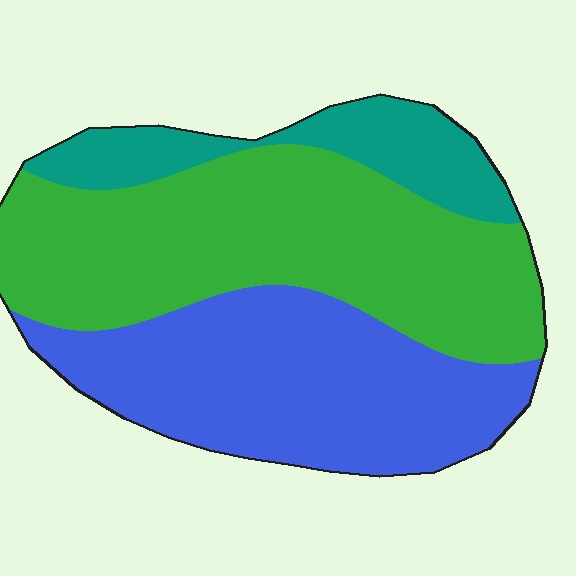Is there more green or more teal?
Green.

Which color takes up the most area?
Green, at roughly 45%.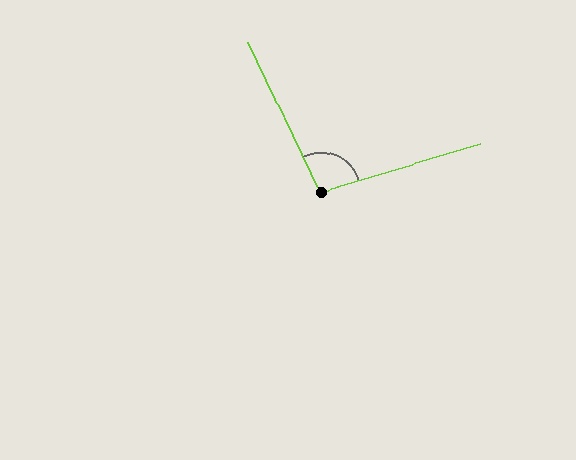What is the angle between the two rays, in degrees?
Approximately 99 degrees.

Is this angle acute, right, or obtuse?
It is obtuse.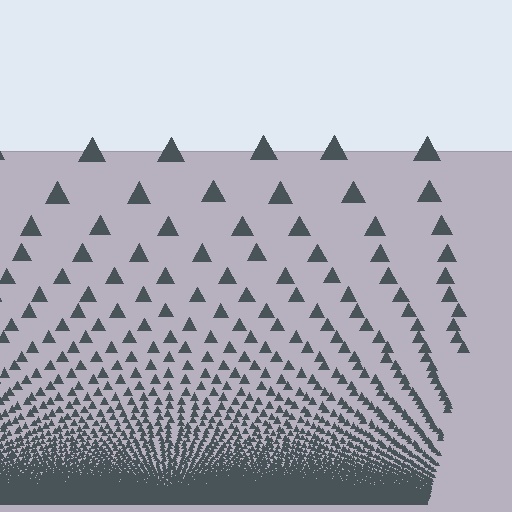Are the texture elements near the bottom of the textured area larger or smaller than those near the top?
Smaller. The gradient is inverted — elements near the bottom are smaller and denser.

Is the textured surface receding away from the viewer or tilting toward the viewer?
The surface appears to tilt toward the viewer. Texture elements get larger and sparser toward the top.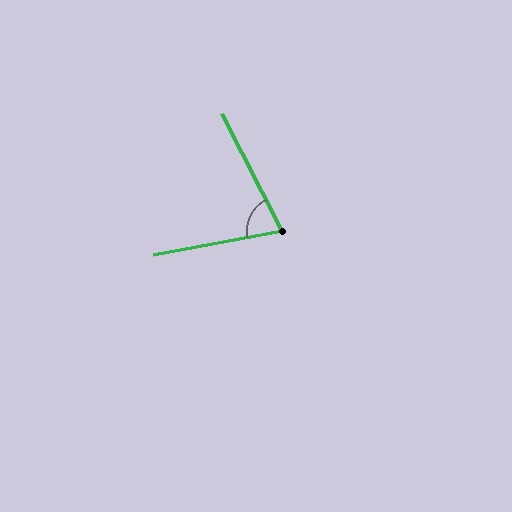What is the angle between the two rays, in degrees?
Approximately 74 degrees.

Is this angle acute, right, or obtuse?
It is acute.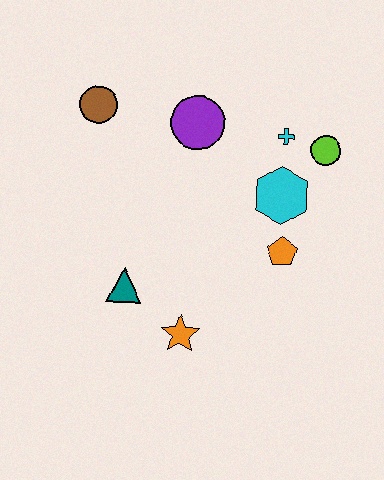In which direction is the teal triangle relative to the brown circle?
The teal triangle is below the brown circle.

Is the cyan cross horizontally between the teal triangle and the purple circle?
No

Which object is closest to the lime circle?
The cyan cross is closest to the lime circle.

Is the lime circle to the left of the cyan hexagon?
No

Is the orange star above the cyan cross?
No